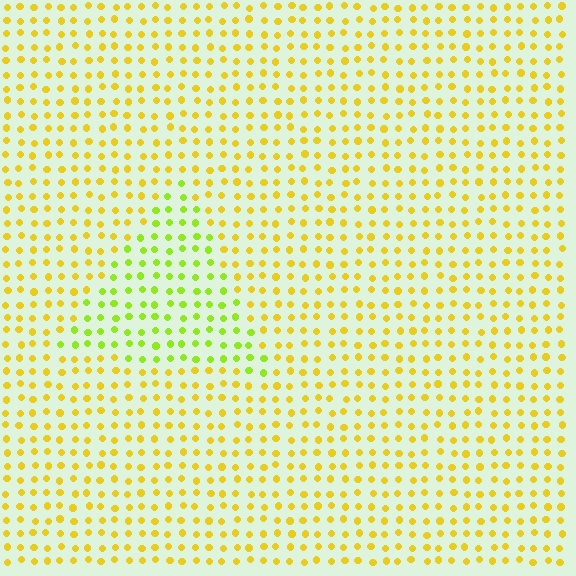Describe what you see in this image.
The image is filled with small yellow elements in a uniform arrangement. A triangle-shaped region is visible where the elements are tinted to a slightly different hue, forming a subtle color boundary.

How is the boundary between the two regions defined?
The boundary is defined purely by a slight shift in hue (about 35 degrees). Spacing, size, and orientation are identical on both sides.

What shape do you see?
I see a triangle.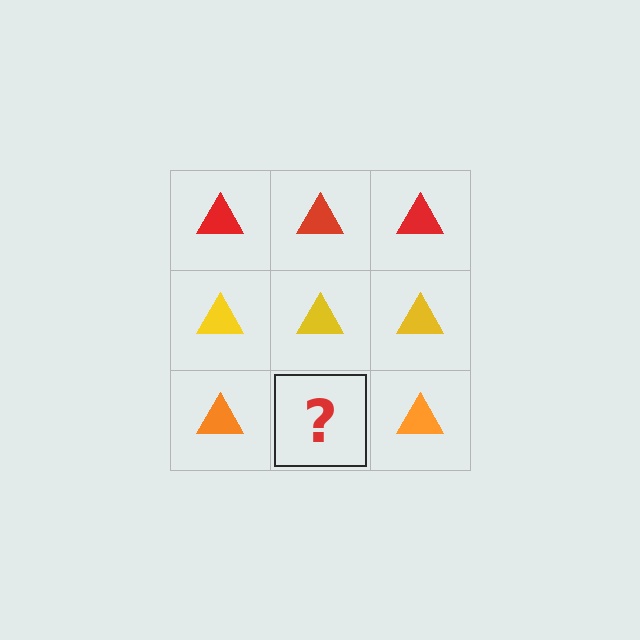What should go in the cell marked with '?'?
The missing cell should contain an orange triangle.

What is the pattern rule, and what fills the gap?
The rule is that each row has a consistent color. The gap should be filled with an orange triangle.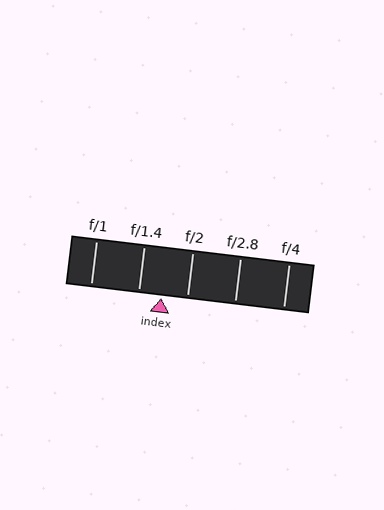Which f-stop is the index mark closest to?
The index mark is closest to f/1.4.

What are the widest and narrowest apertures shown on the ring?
The widest aperture shown is f/1 and the narrowest is f/4.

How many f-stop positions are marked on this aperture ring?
There are 5 f-stop positions marked.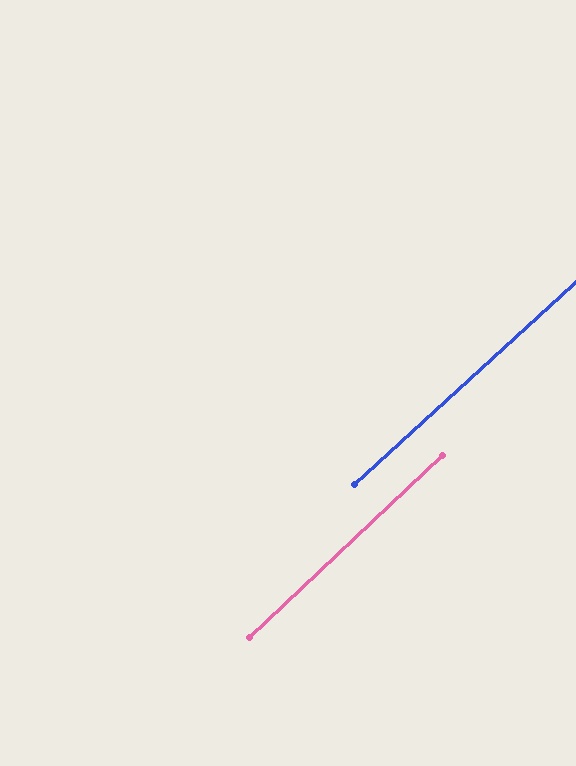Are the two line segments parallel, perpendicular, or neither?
Parallel — their directions differ by only 1.0°.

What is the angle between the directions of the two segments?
Approximately 1 degree.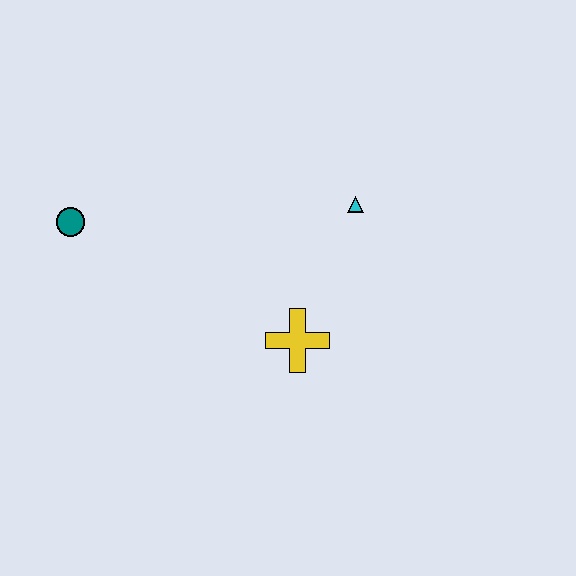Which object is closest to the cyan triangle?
The yellow cross is closest to the cyan triangle.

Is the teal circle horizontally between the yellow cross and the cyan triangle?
No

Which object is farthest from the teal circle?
The cyan triangle is farthest from the teal circle.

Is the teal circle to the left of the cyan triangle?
Yes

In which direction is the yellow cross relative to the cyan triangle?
The yellow cross is below the cyan triangle.